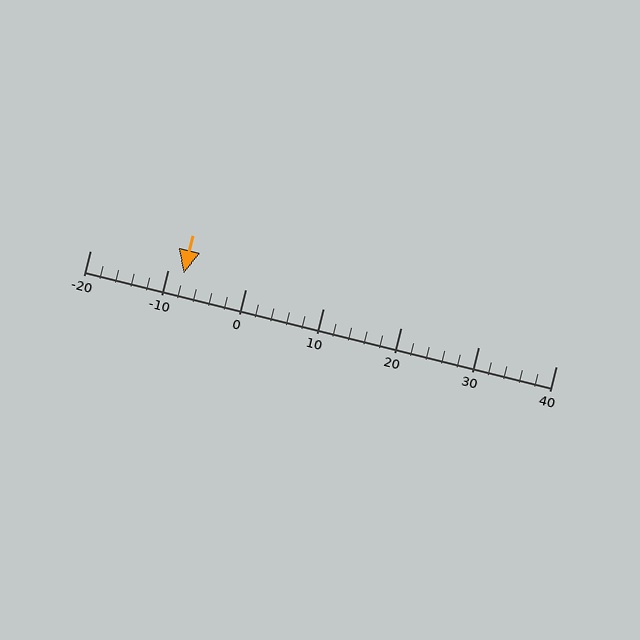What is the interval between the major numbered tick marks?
The major tick marks are spaced 10 units apart.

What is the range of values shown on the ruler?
The ruler shows values from -20 to 40.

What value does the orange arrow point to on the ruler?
The orange arrow points to approximately -8.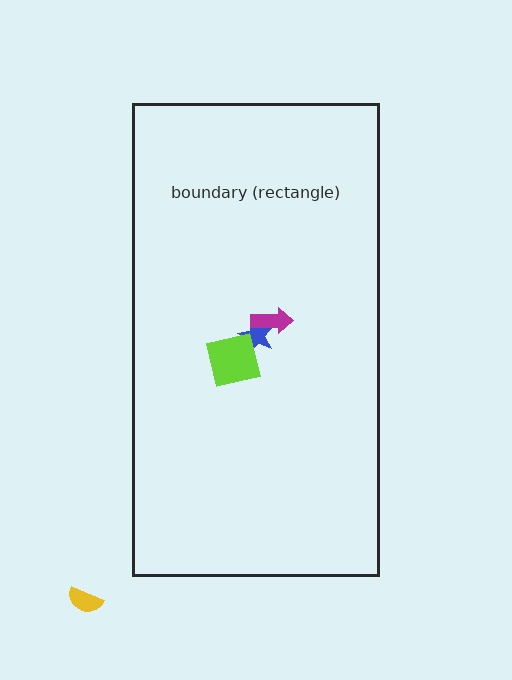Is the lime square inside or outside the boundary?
Inside.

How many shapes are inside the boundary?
3 inside, 1 outside.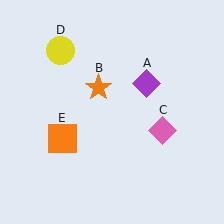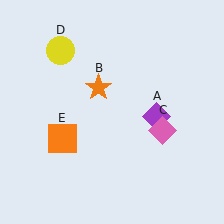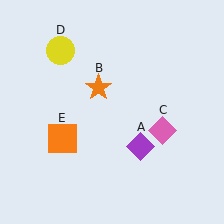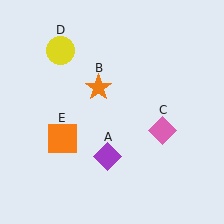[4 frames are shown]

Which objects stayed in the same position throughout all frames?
Orange star (object B) and pink diamond (object C) and yellow circle (object D) and orange square (object E) remained stationary.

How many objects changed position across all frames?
1 object changed position: purple diamond (object A).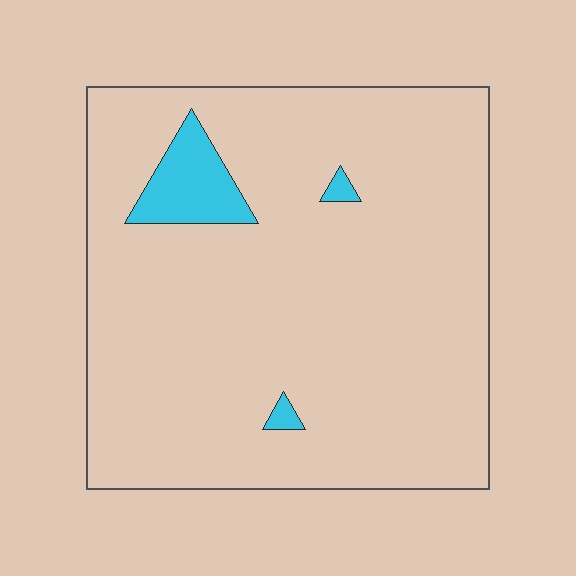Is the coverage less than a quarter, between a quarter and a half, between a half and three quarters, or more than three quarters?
Less than a quarter.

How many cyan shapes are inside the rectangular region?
3.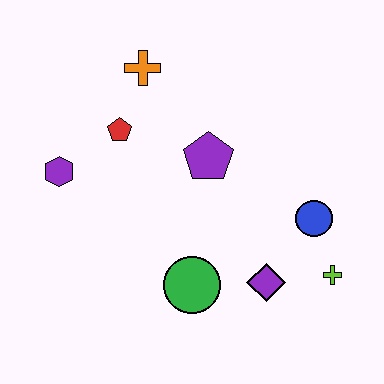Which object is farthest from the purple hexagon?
The lime cross is farthest from the purple hexagon.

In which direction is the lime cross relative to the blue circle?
The lime cross is below the blue circle.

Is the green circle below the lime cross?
Yes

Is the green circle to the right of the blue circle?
No